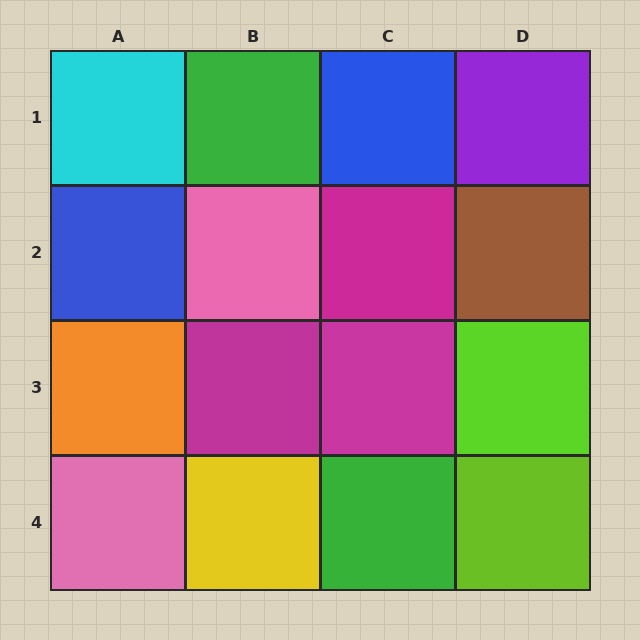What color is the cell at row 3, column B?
Magenta.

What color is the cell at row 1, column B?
Green.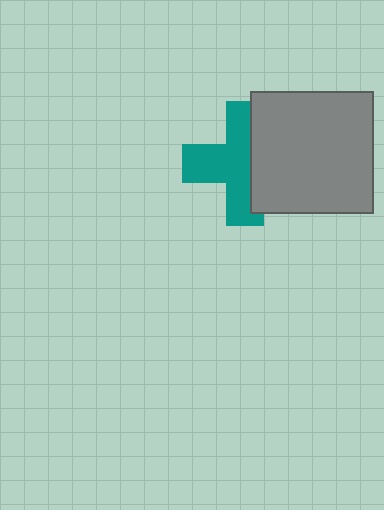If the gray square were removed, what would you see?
You would see the complete teal cross.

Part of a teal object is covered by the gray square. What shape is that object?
It is a cross.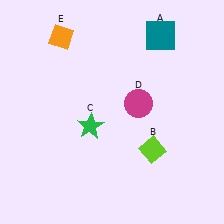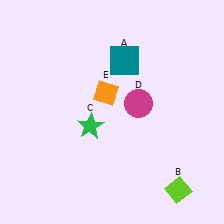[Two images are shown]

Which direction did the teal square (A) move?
The teal square (A) moved left.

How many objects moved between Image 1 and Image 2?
3 objects moved between the two images.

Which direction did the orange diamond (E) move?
The orange diamond (E) moved down.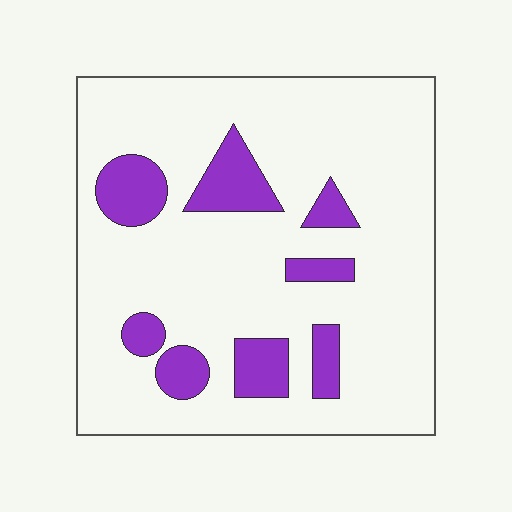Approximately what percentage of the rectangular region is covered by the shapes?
Approximately 15%.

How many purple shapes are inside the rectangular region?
8.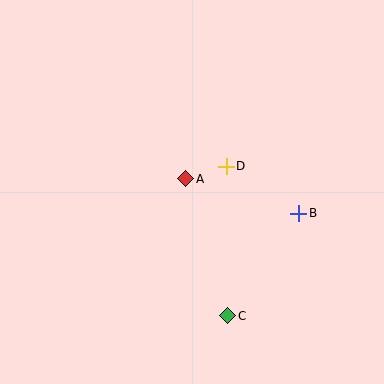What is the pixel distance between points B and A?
The distance between B and A is 118 pixels.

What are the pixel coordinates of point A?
Point A is at (186, 179).